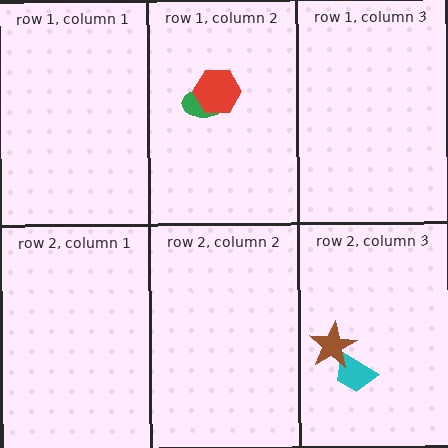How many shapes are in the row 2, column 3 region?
2.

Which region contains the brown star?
The row 2, column 3 region.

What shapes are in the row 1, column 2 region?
The green ellipse, the red hexagon.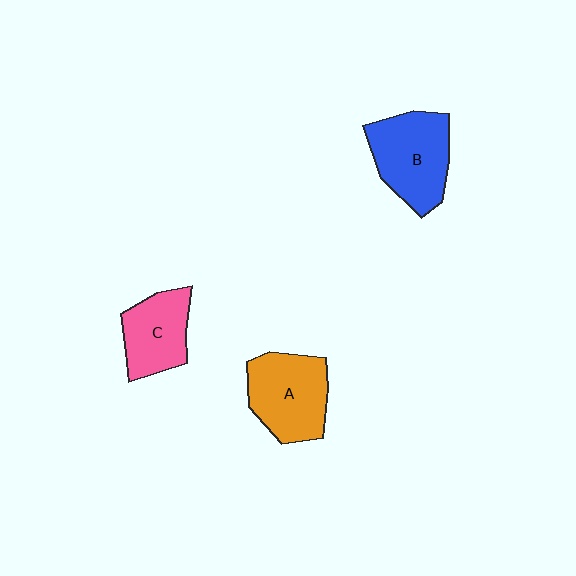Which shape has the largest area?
Shape B (blue).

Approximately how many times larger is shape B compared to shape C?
Approximately 1.3 times.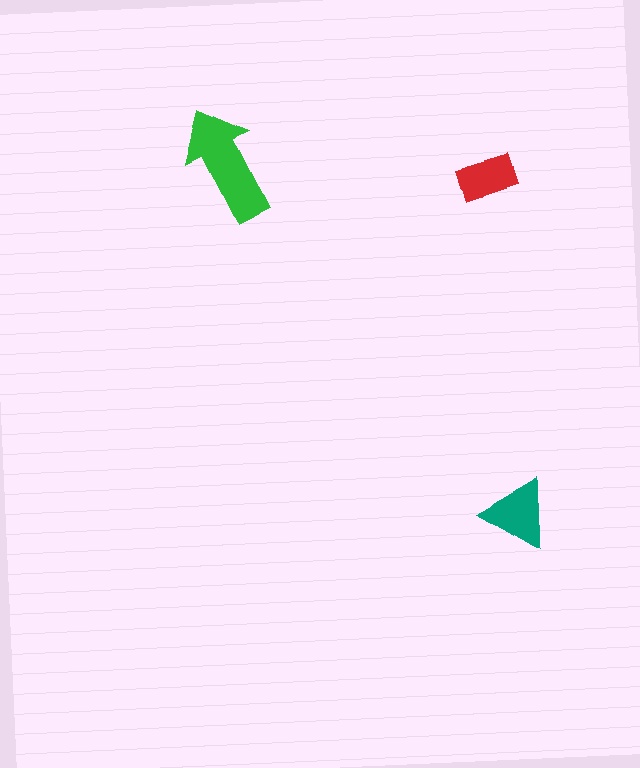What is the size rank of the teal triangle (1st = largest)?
2nd.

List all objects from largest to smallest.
The green arrow, the teal triangle, the red rectangle.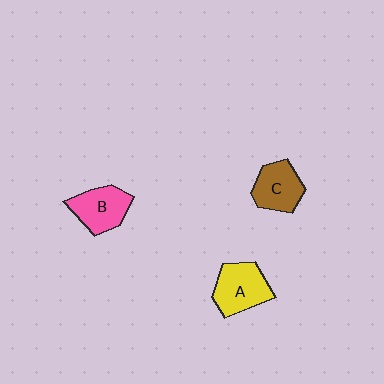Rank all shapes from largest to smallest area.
From largest to smallest: A (yellow), B (pink), C (brown).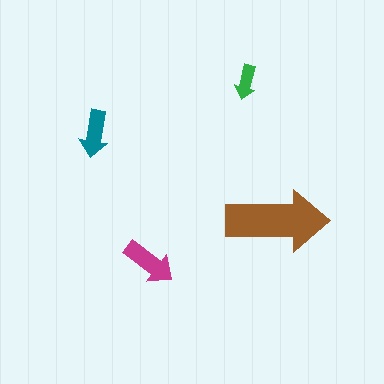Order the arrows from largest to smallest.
the brown one, the magenta one, the teal one, the green one.